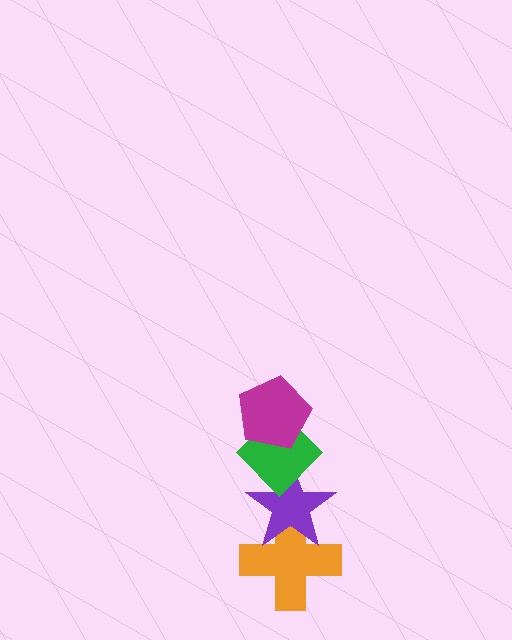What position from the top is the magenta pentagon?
The magenta pentagon is 1st from the top.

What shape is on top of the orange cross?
The purple star is on top of the orange cross.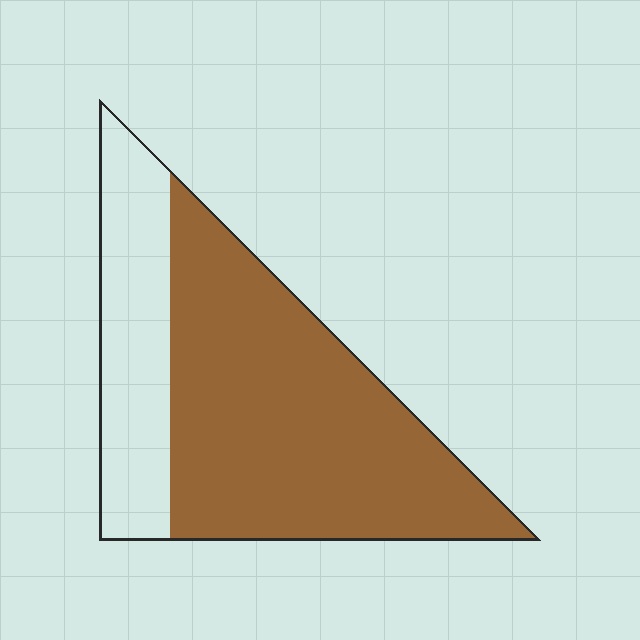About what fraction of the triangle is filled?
About two thirds (2/3).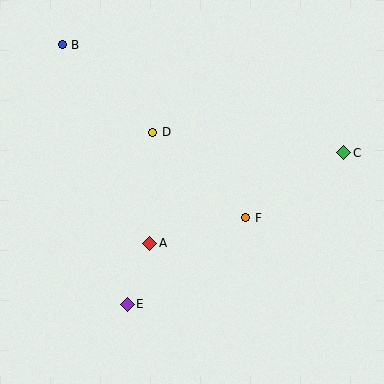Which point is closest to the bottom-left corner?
Point E is closest to the bottom-left corner.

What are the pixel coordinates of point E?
Point E is at (127, 304).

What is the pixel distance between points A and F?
The distance between A and F is 99 pixels.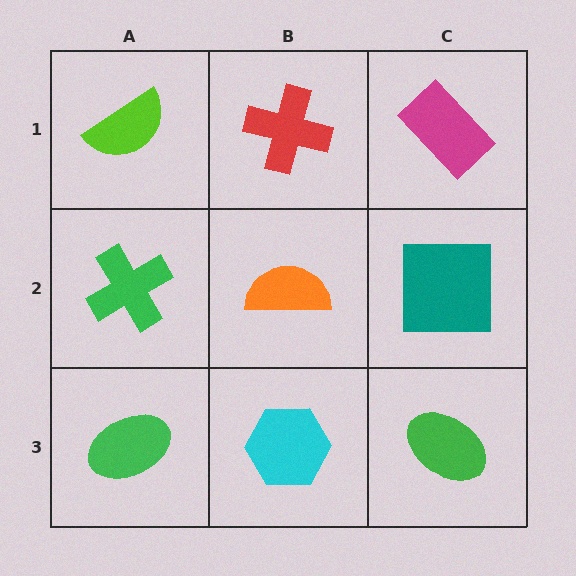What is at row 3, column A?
A green ellipse.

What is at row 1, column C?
A magenta rectangle.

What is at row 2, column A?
A green cross.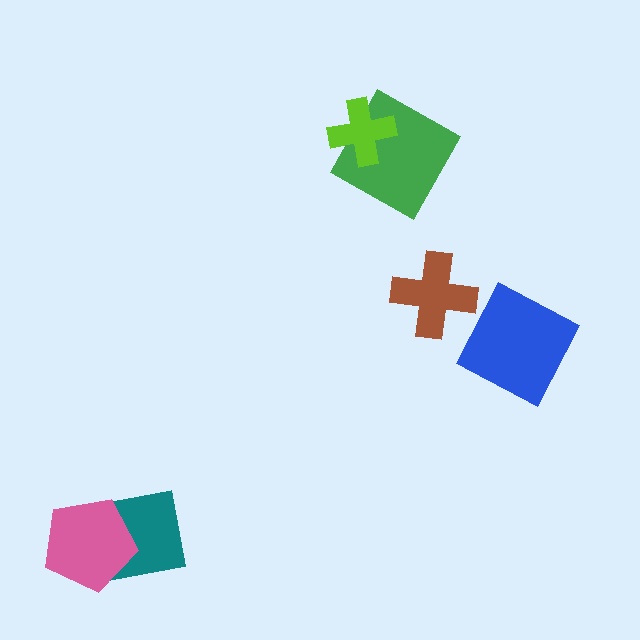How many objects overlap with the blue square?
0 objects overlap with the blue square.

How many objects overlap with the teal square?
1 object overlaps with the teal square.